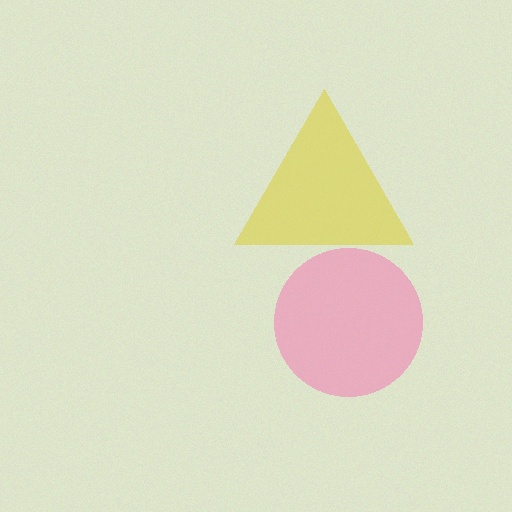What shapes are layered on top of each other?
The layered shapes are: a yellow triangle, a pink circle.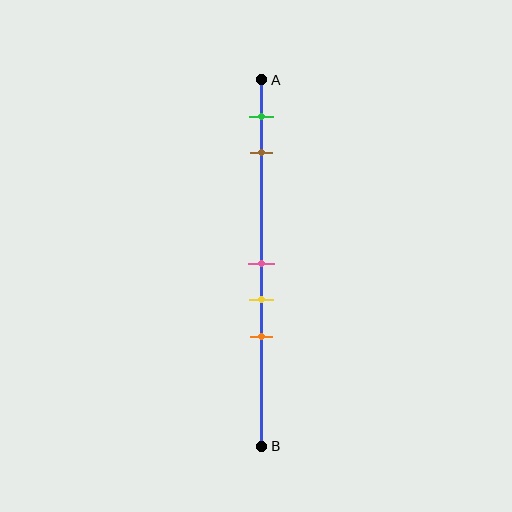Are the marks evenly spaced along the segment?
No, the marks are not evenly spaced.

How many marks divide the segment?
There are 5 marks dividing the segment.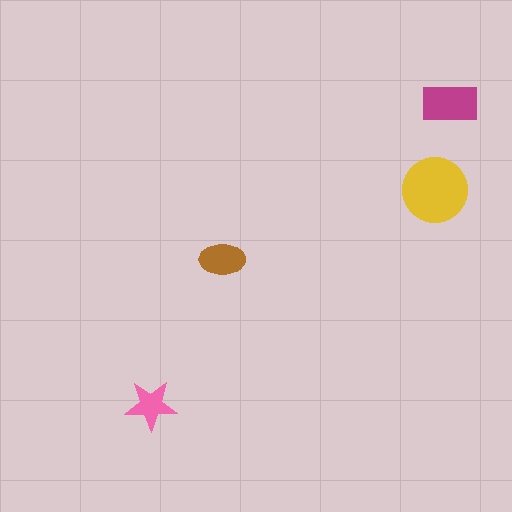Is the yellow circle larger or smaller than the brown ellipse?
Larger.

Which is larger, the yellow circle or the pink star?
The yellow circle.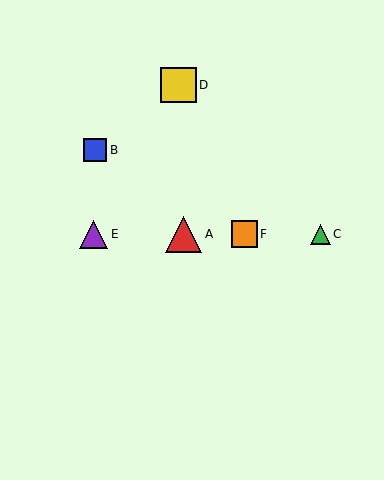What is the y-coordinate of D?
Object D is at y≈85.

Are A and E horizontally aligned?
Yes, both are at y≈234.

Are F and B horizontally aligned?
No, F is at y≈234 and B is at y≈150.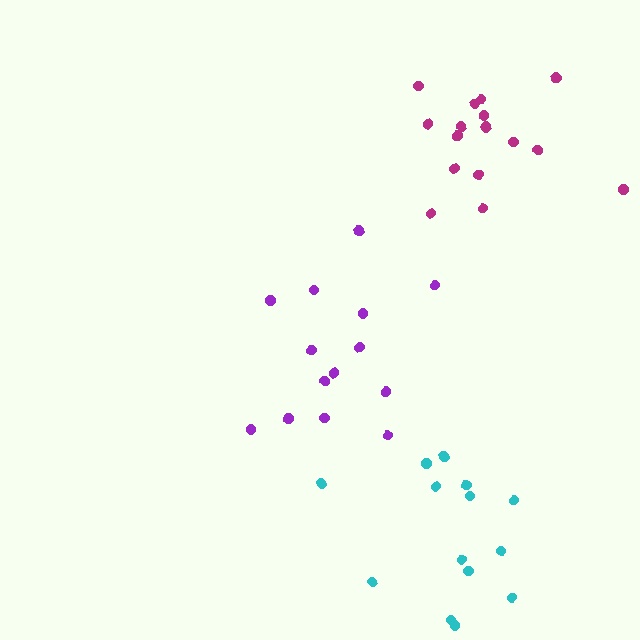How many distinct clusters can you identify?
There are 3 distinct clusters.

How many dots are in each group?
Group 1: 14 dots, Group 2: 14 dots, Group 3: 17 dots (45 total).